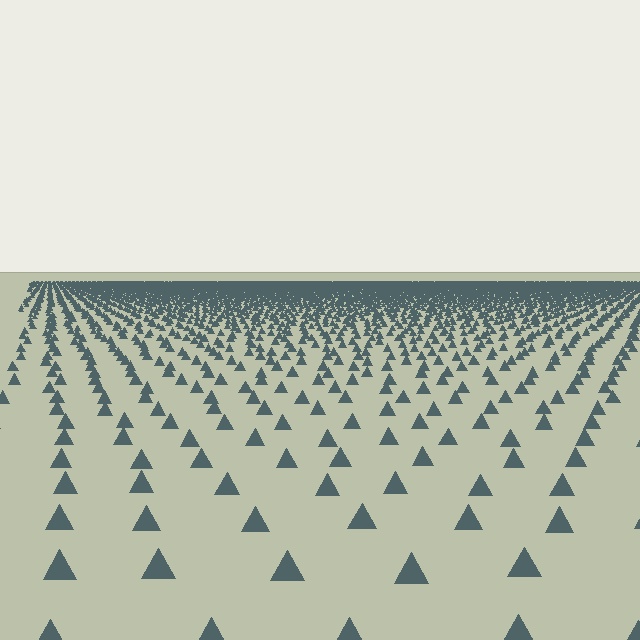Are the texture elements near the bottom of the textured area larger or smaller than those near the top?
Larger. Near the bottom, elements are closer to the viewer and appear at a bigger on-screen size.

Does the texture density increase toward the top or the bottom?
Density increases toward the top.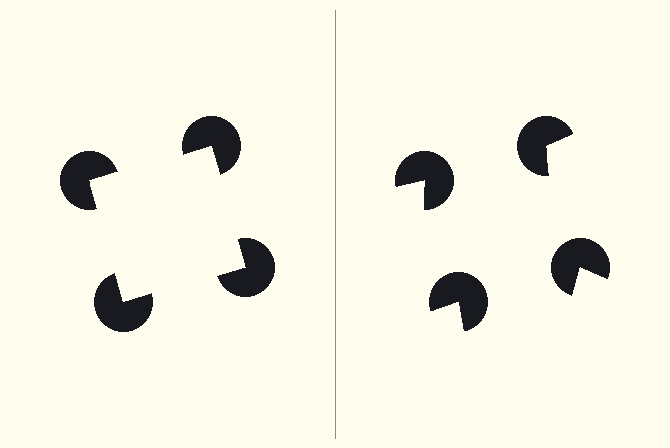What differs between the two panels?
The pac-man discs are positioned identically on both sides; only the wedge orientations differ. On the left they align to a square; on the right they are misaligned.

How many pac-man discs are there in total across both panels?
8 — 4 on each side.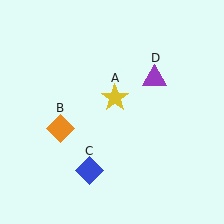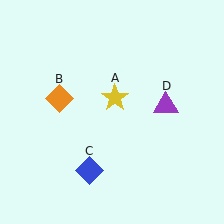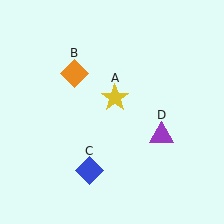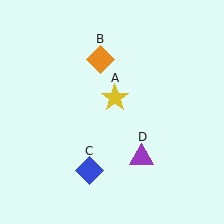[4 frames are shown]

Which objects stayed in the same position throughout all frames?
Yellow star (object A) and blue diamond (object C) remained stationary.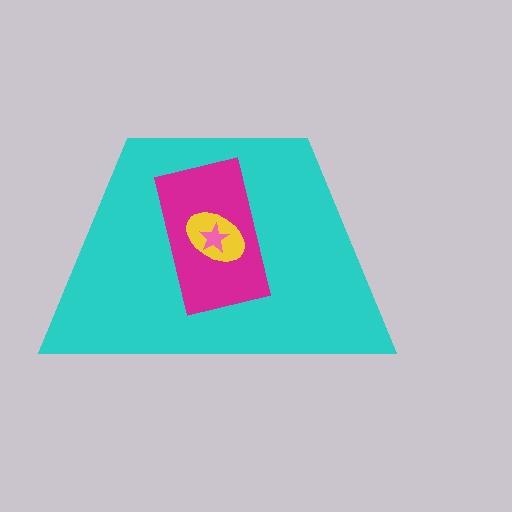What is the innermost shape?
The pink star.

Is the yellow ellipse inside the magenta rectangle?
Yes.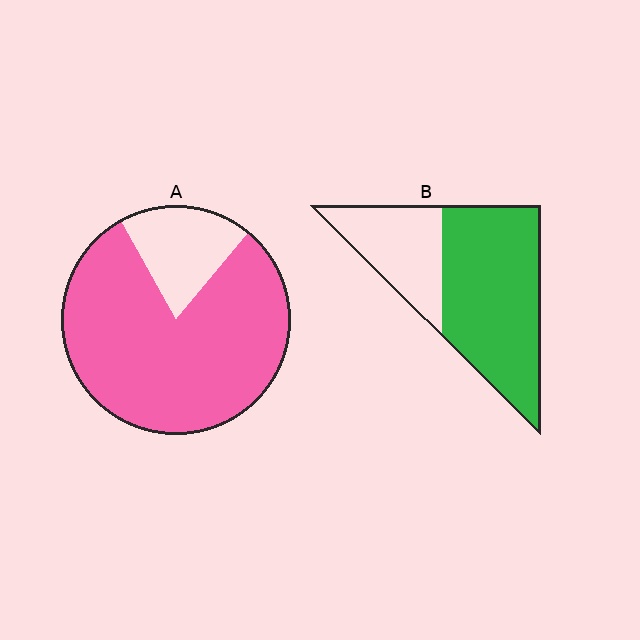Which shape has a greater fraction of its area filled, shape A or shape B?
Shape A.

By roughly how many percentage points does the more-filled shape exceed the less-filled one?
By roughly 15 percentage points (A over B).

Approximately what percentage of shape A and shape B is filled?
A is approximately 80% and B is approximately 65%.